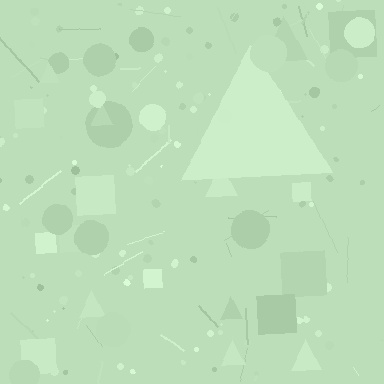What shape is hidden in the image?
A triangle is hidden in the image.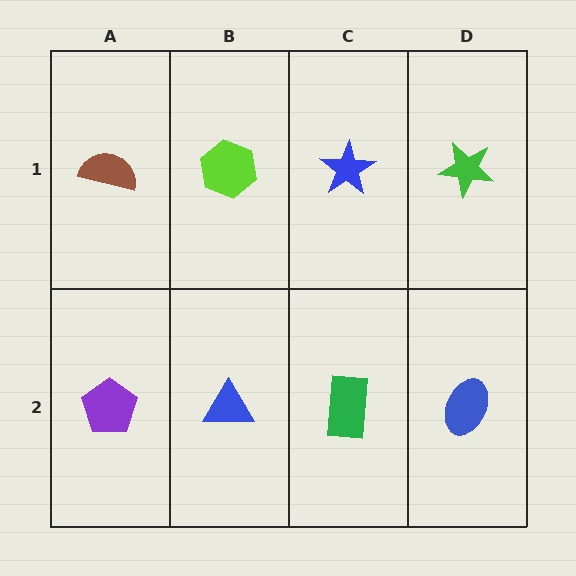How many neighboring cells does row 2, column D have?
2.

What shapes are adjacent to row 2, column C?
A blue star (row 1, column C), a blue triangle (row 2, column B), a blue ellipse (row 2, column D).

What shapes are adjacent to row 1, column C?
A green rectangle (row 2, column C), a lime hexagon (row 1, column B), a green star (row 1, column D).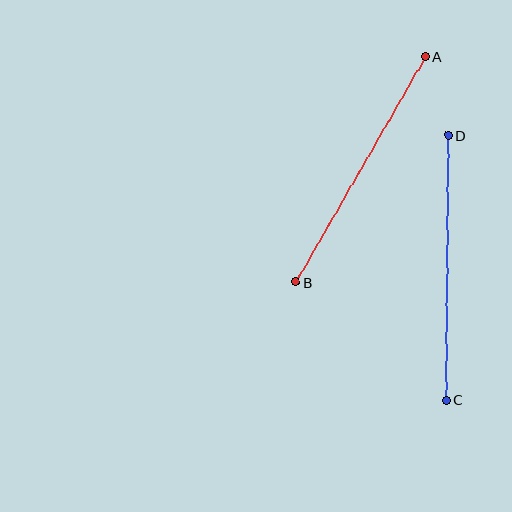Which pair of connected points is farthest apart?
Points C and D are farthest apart.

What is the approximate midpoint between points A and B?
The midpoint is at approximately (361, 169) pixels.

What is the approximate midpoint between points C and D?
The midpoint is at approximately (447, 268) pixels.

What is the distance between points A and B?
The distance is approximately 260 pixels.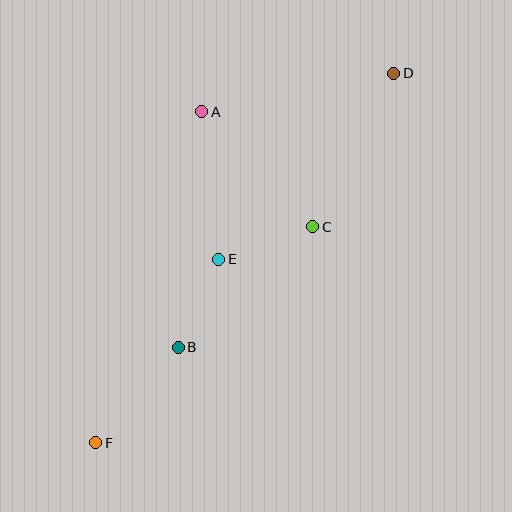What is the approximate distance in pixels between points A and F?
The distance between A and F is approximately 347 pixels.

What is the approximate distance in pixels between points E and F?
The distance between E and F is approximately 221 pixels.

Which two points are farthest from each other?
Points D and F are farthest from each other.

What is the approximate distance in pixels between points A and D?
The distance between A and D is approximately 196 pixels.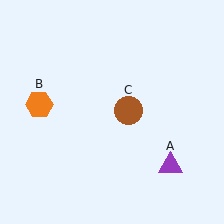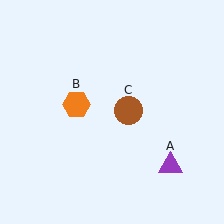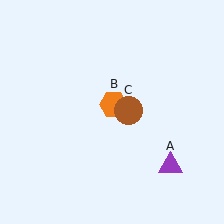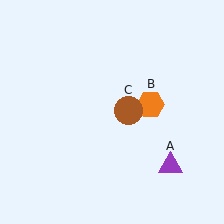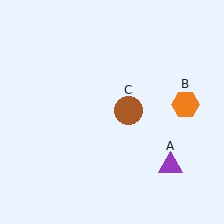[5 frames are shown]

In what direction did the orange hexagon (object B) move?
The orange hexagon (object B) moved right.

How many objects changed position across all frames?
1 object changed position: orange hexagon (object B).